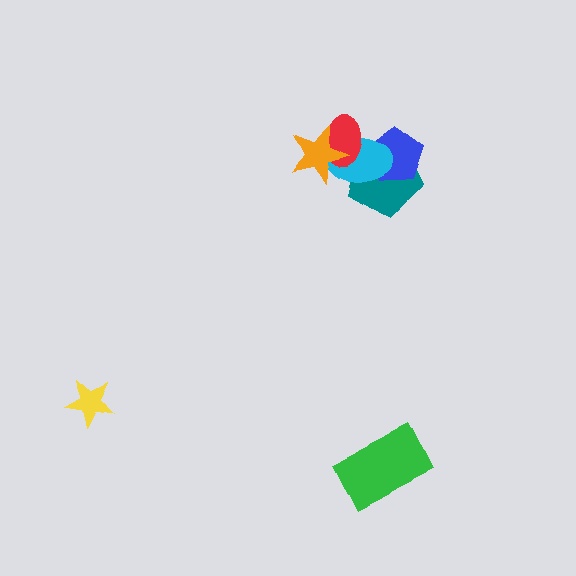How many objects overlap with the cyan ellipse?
4 objects overlap with the cyan ellipse.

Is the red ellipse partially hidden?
Yes, it is partially covered by another shape.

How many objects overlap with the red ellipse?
3 objects overlap with the red ellipse.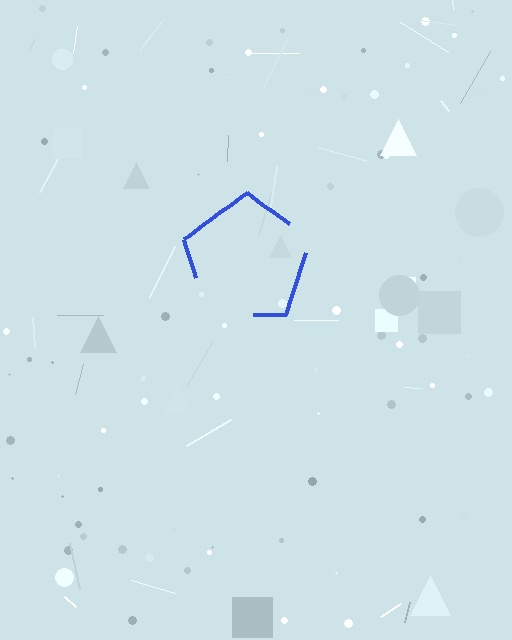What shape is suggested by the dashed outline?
The dashed outline suggests a pentagon.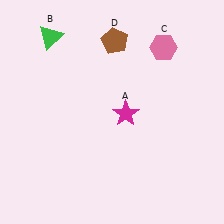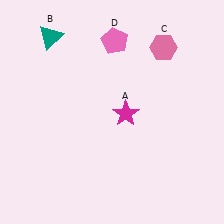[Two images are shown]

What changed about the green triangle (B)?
In Image 1, B is green. In Image 2, it changed to teal.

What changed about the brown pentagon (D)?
In Image 1, D is brown. In Image 2, it changed to pink.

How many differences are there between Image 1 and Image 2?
There are 2 differences between the two images.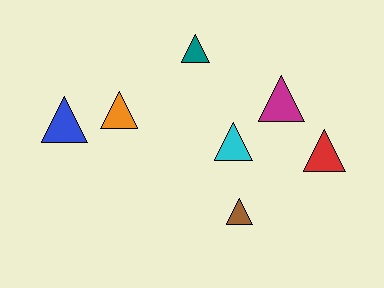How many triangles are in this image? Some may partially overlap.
There are 7 triangles.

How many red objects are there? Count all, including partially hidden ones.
There is 1 red object.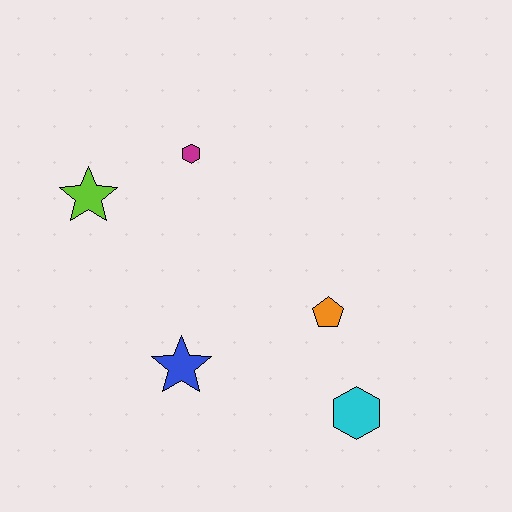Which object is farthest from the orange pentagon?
The lime star is farthest from the orange pentagon.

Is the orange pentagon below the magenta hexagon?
Yes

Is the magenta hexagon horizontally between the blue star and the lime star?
No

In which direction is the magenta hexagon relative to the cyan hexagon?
The magenta hexagon is above the cyan hexagon.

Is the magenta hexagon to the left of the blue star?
No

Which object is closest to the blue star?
The orange pentagon is closest to the blue star.